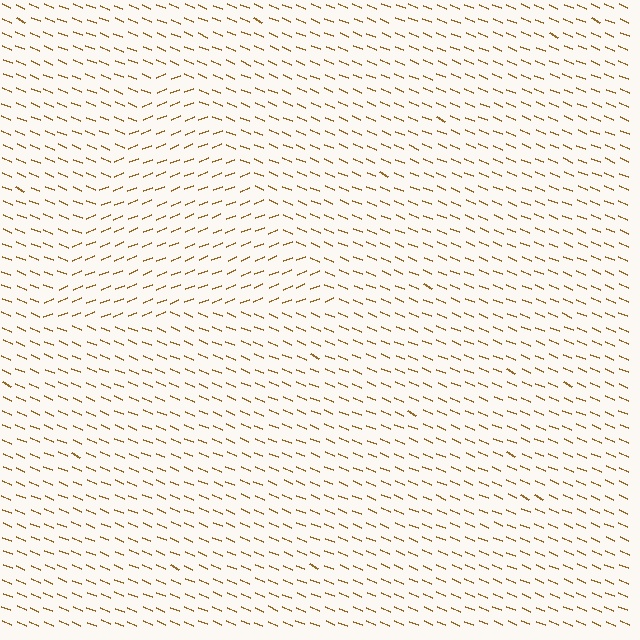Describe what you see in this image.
The image is filled with small brown line segments. A triangle region in the image has lines oriented differently from the surrounding lines, creating a visible texture boundary.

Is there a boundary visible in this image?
Yes, there is a texture boundary formed by a change in line orientation.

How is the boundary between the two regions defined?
The boundary is defined purely by a change in line orientation (approximately 45 degrees difference). All lines are the same color and thickness.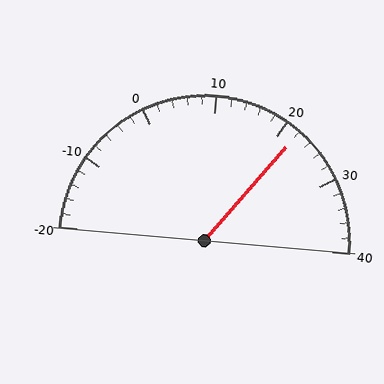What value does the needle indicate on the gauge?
The needle indicates approximately 22.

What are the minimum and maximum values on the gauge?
The gauge ranges from -20 to 40.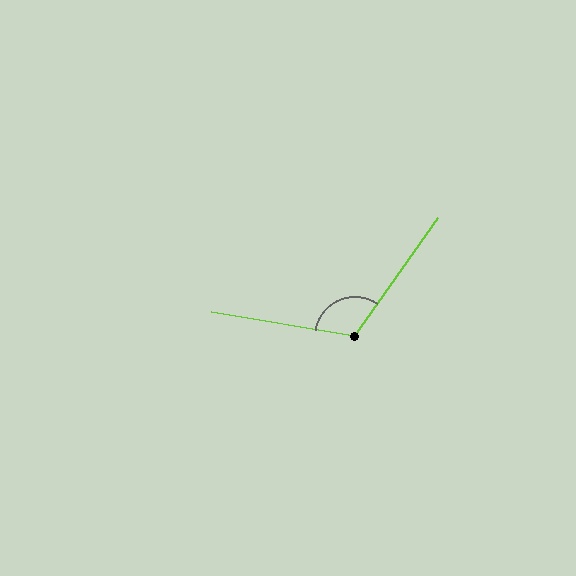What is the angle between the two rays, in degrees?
Approximately 115 degrees.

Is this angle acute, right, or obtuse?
It is obtuse.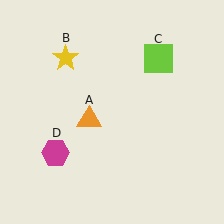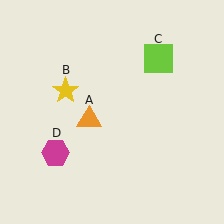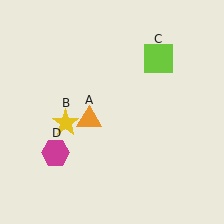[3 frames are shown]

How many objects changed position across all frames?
1 object changed position: yellow star (object B).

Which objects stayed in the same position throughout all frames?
Orange triangle (object A) and lime square (object C) and magenta hexagon (object D) remained stationary.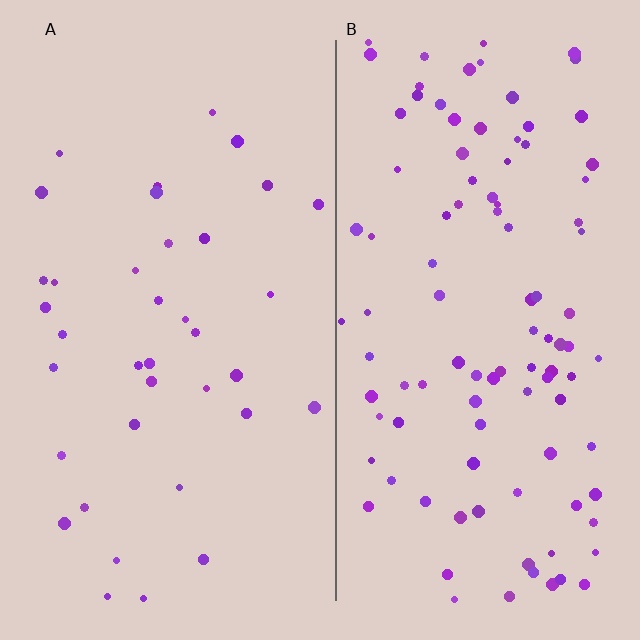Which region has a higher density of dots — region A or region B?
B (the right).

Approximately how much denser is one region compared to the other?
Approximately 2.7× — region B over region A.